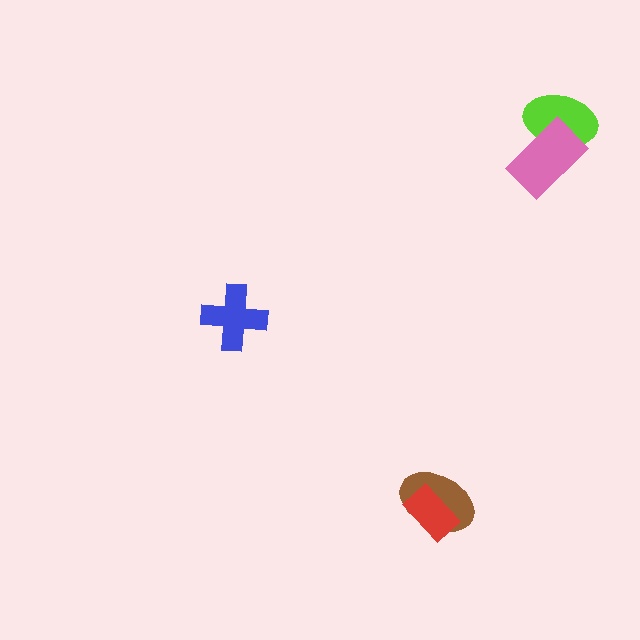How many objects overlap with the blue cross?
0 objects overlap with the blue cross.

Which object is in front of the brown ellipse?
The red rectangle is in front of the brown ellipse.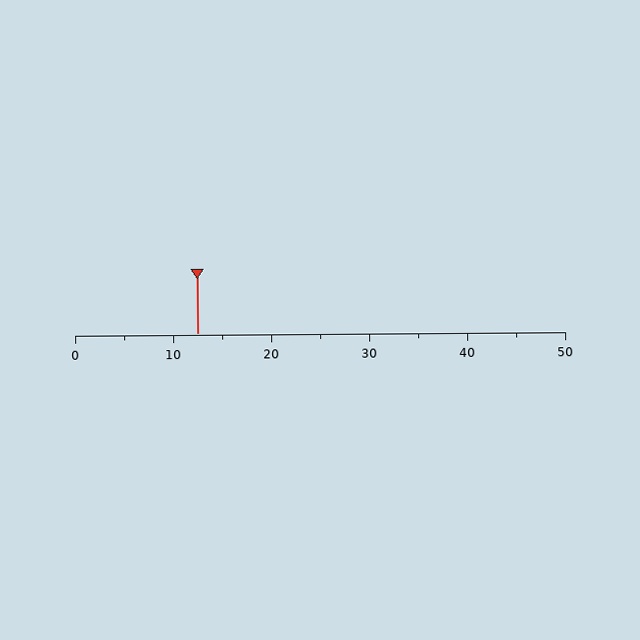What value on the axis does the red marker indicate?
The marker indicates approximately 12.5.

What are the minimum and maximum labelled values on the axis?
The axis runs from 0 to 50.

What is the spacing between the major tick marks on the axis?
The major ticks are spaced 10 apart.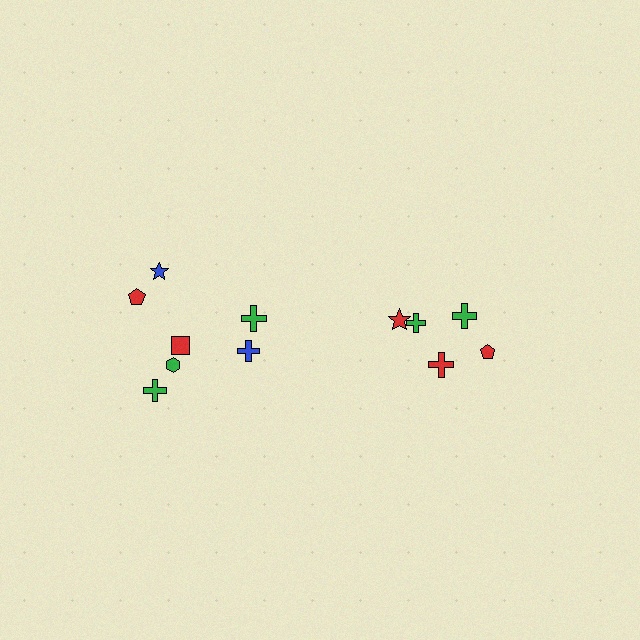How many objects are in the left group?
There are 7 objects.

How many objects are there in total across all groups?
There are 12 objects.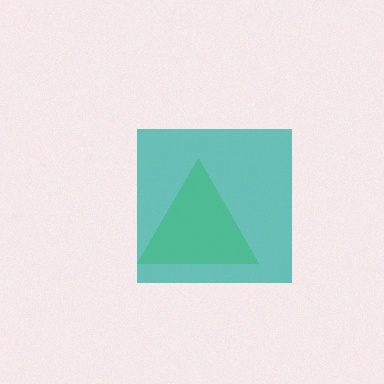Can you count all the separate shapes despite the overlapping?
Yes, there are 2 separate shapes.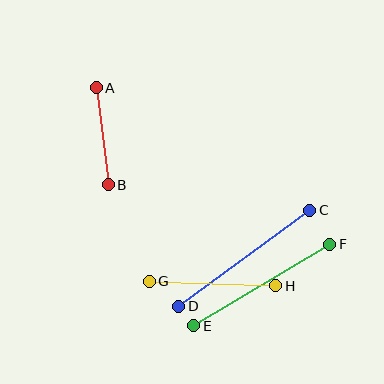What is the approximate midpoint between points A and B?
The midpoint is at approximately (102, 136) pixels.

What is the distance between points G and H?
The distance is approximately 127 pixels.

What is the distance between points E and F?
The distance is approximately 159 pixels.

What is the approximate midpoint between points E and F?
The midpoint is at approximately (262, 285) pixels.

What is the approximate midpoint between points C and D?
The midpoint is at approximately (244, 258) pixels.